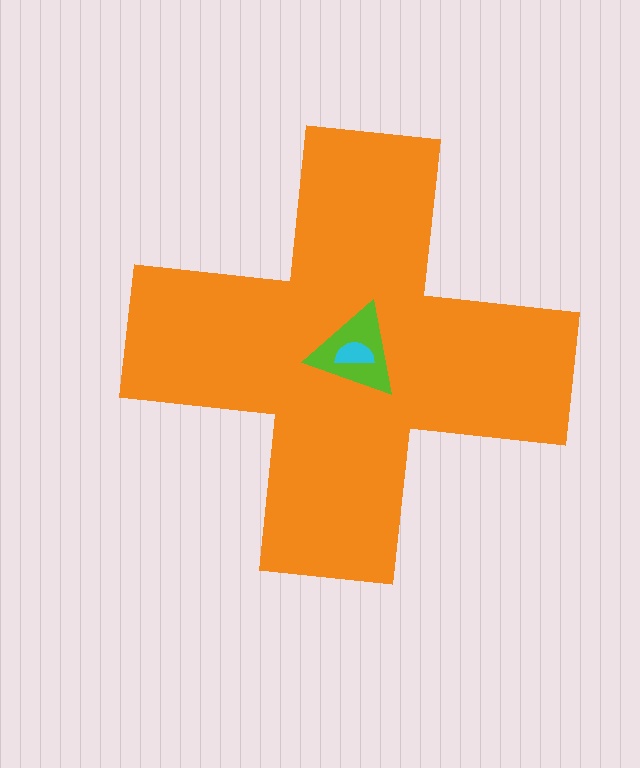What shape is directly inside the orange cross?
The lime triangle.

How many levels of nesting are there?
3.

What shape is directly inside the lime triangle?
The cyan semicircle.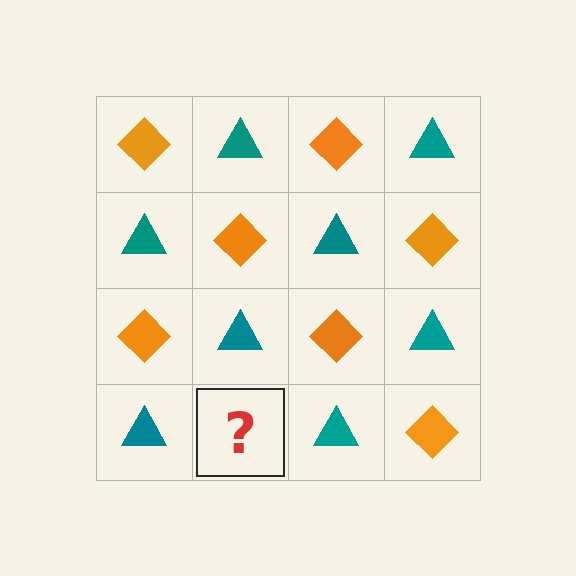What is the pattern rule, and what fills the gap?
The rule is that it alternates orange diamond and teal triangle in a checkerboard pattern. The gap should be filled with an orange diamond.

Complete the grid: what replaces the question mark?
The question mark should be replaced with an orange diamond.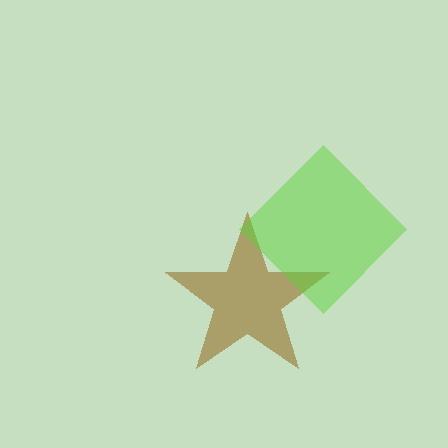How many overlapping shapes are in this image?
There are 2 overlapping shapes in the image.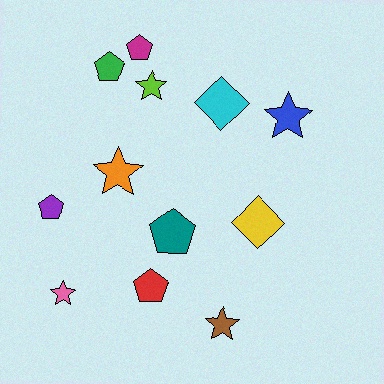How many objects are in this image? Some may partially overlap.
There are 12 objects.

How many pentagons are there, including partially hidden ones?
There are 5 pentagons.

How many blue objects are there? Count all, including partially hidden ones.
There is 1 blue object.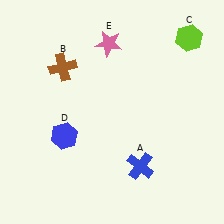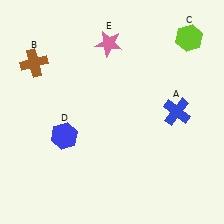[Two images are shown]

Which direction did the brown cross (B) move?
The brown cross (B) moved left.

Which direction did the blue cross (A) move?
The blue cross (A) moved up.